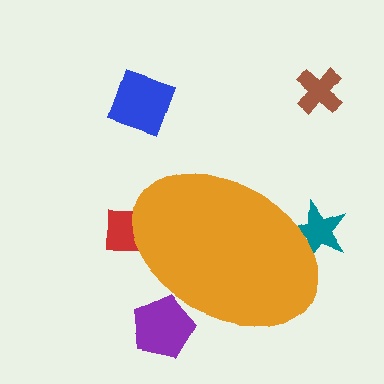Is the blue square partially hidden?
No, the blue square is fully visible.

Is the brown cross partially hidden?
No, the brown cross is fully visible.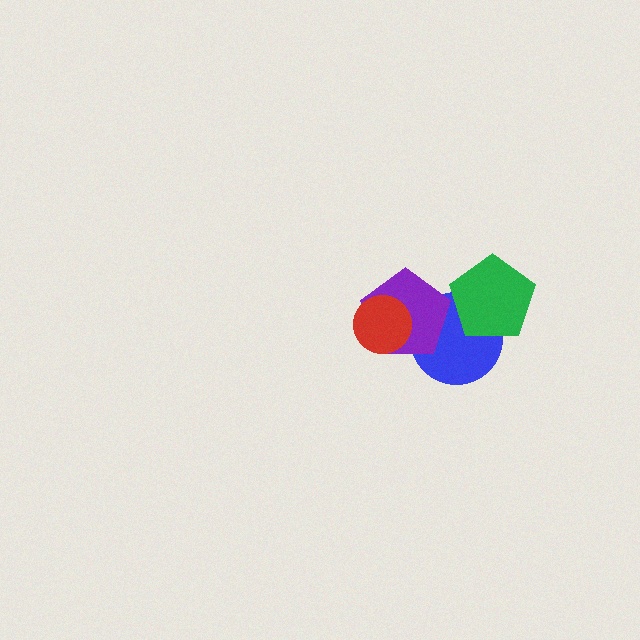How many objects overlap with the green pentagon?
1 object overlaps with the green pentagon.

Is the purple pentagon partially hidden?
Yes, it is partially covered by another shape.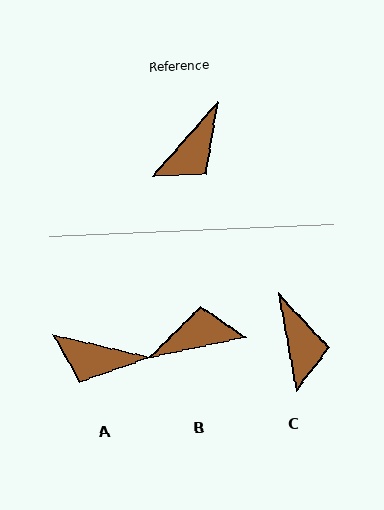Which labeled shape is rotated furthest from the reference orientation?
B, about 143 degrees away.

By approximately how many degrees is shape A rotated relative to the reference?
Approximately 62 degrees clockwise.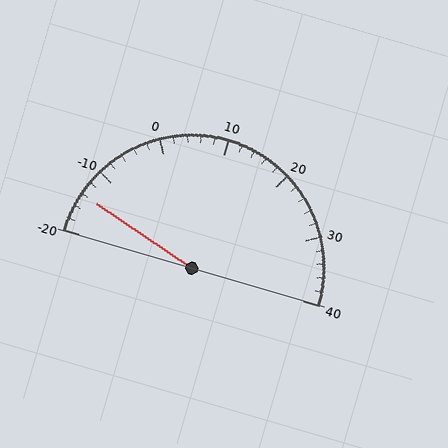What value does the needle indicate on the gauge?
The needle indicates approximately -14.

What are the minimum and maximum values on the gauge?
The gauge ranges from -20 to 40.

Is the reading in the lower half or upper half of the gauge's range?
The reading is in the lower half of the range (-20 to 40).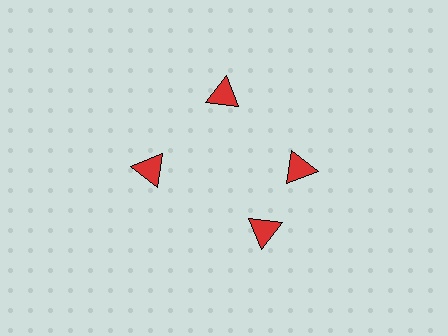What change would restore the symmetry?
The symmetry would be restored by rotating it back into even spacing with its neighbors so that all 4 triangles sit at equal angles and equal distance from the center.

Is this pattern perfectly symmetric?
No. The 4 red triangles are arranged in a ring, but one element near the 6 o'clock position is rotated out of alignment along the ring, breaking the 4-fold rotational symmetry.